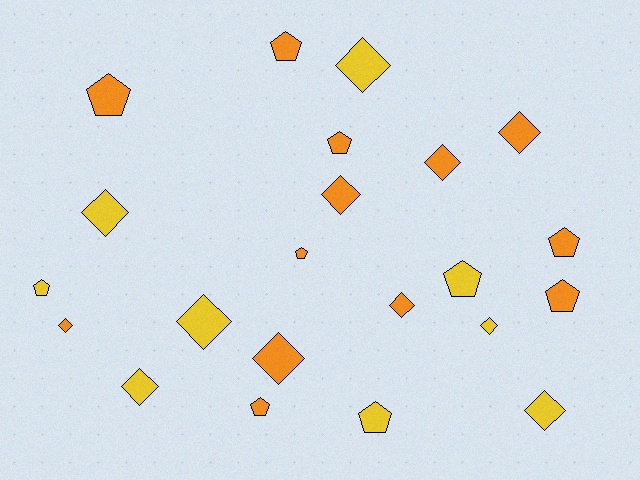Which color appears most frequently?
Orange, with 13 objects.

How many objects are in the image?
There are 22 objects.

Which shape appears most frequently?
Diamond, with 12 objects.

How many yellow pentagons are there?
There are 3 yellow pentagons.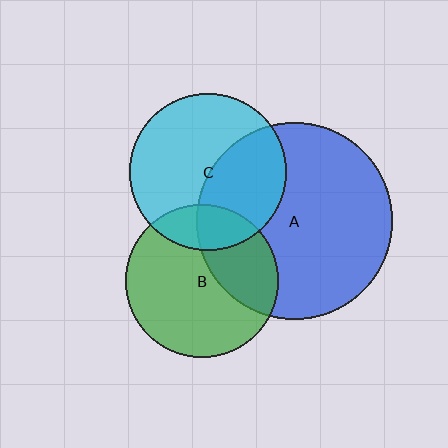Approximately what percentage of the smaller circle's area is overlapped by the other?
Approximately 35%.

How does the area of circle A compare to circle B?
Approximately 1.6 times.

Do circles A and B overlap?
Yes.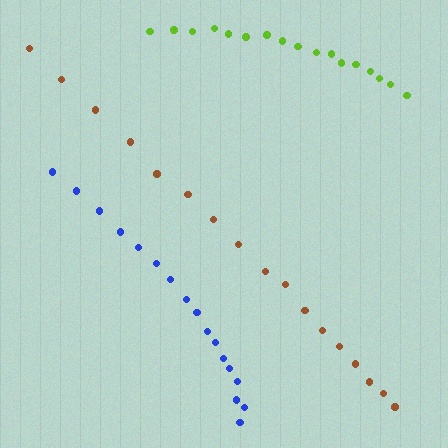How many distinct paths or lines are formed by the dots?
There are 3 distinct paths.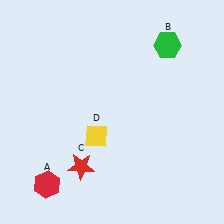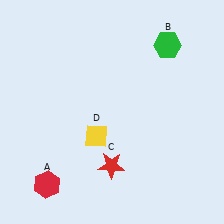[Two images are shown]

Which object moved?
The red star (C) moved right.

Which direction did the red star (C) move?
The red star (C) moved right.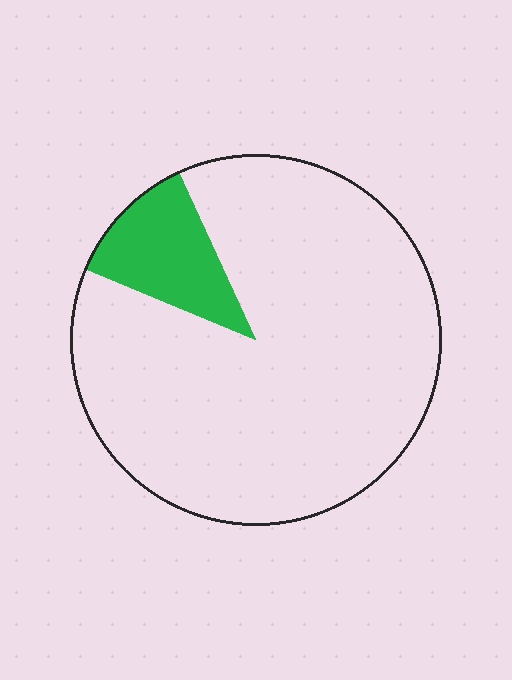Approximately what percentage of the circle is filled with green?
Approximately 10%.